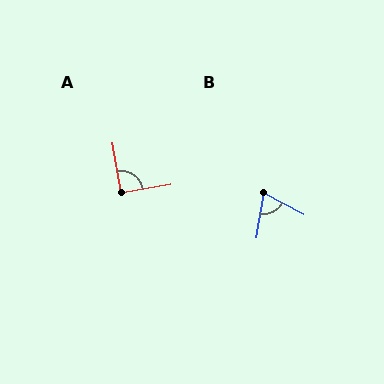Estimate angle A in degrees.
Approximately 91 degrees.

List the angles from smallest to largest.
B (71°), A (91°).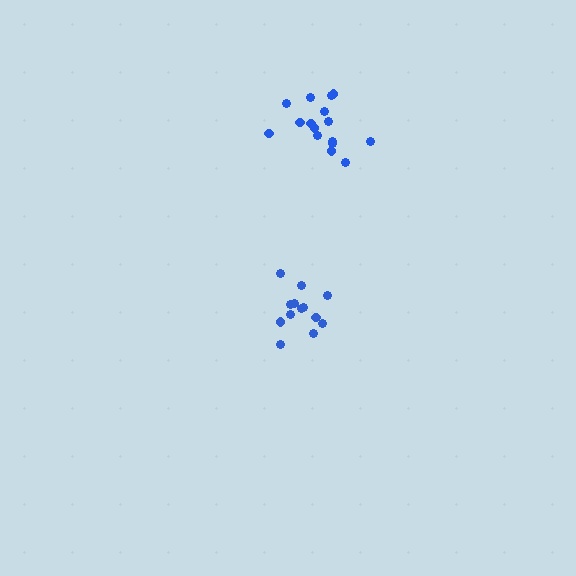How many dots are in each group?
Group 1: 13 dots, Group 2: 16 dots (29 total).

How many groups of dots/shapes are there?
There are 2 groups.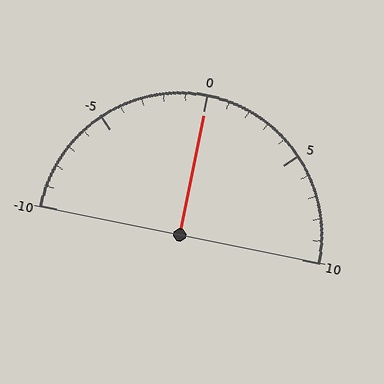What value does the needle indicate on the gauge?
The needle indicates approximately 0.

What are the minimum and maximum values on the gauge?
The gauge ranges from -10 to 10.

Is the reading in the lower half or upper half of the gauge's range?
The reading is in the upper half of the range (-10 to 10).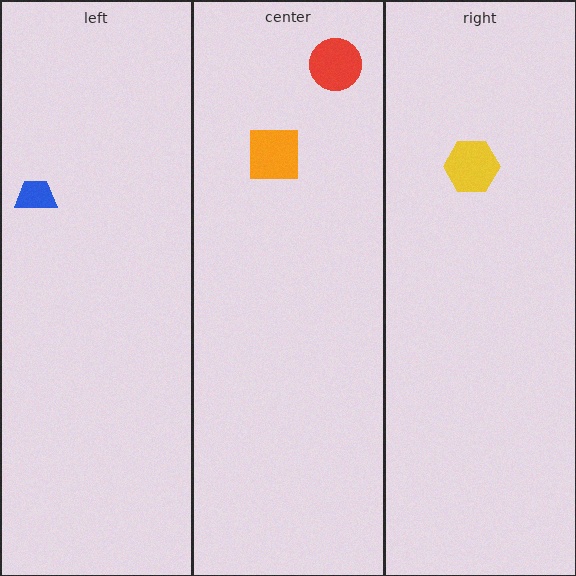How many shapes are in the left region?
1.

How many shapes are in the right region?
1.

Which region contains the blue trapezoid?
The left region.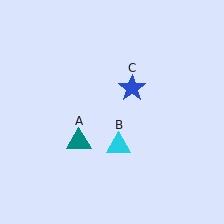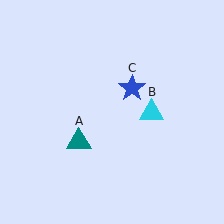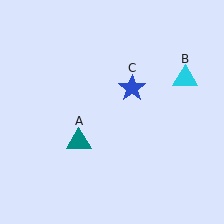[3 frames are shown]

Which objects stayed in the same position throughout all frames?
Teal triangle (object A) and blue star (object C) remained stationary.